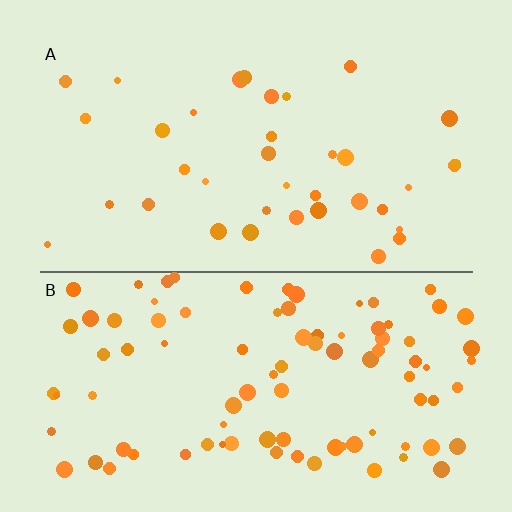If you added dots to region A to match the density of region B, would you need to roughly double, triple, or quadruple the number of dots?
Approximately triple.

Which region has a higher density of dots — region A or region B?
B (the bottom).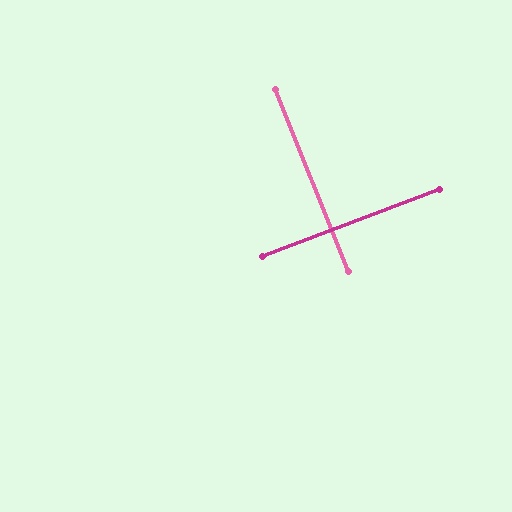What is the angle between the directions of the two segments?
Approximately 89 degrees.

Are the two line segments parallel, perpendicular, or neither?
Perpendicular — they meet at approximately 89°.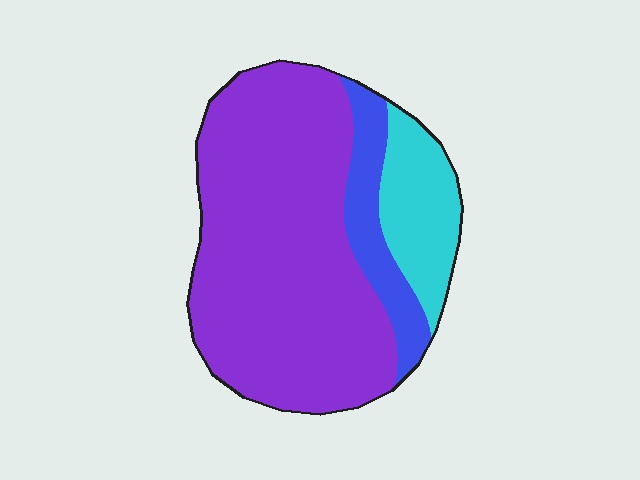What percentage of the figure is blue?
Blue covers 13% of the figure.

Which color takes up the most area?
Purple, at roughly 70%.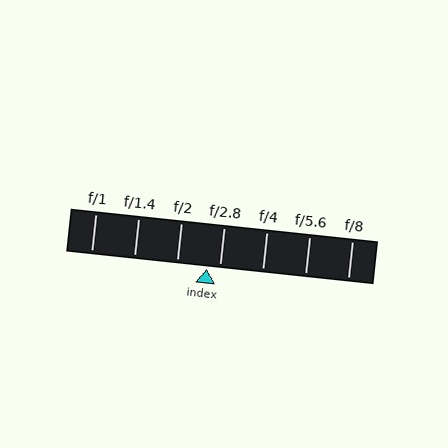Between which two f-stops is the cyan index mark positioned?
The index mark is between f/2 and f/2.8.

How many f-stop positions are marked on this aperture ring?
There are 7 f-stop positions marked.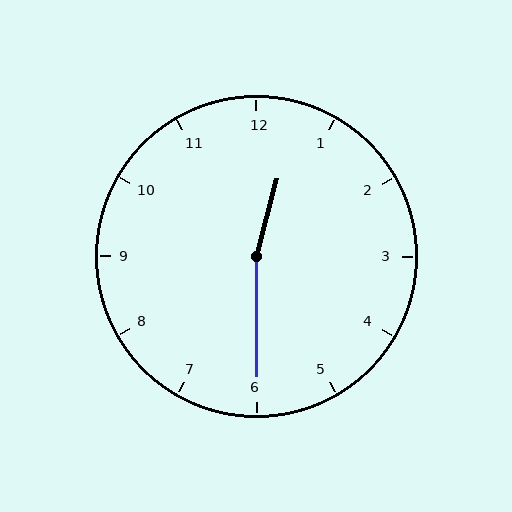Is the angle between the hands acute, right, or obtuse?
It is obtuse.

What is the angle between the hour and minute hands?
Approximately 165 degrees.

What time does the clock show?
12:30.